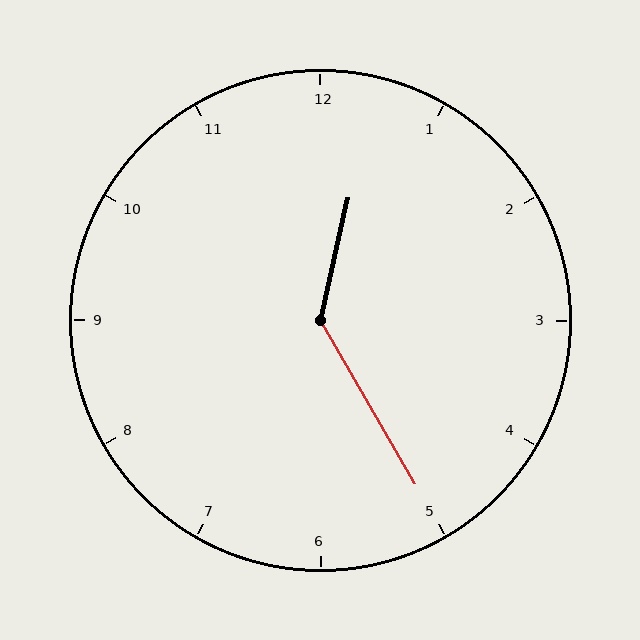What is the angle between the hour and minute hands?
Approximately 138 degrees.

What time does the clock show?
12:25.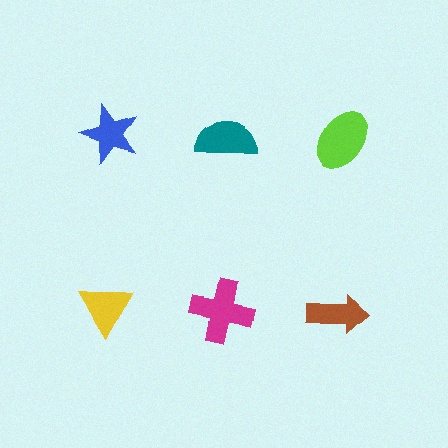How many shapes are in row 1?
3 shapes.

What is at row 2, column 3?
A brown arrow.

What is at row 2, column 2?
A magenta cross.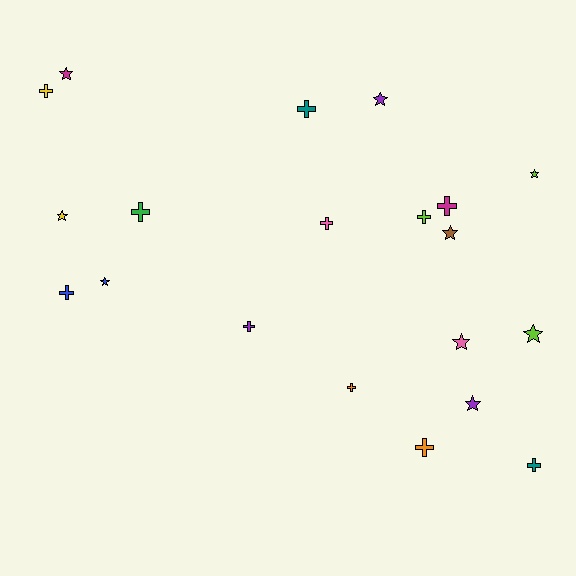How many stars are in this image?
There are 9 stars.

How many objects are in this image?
There are 20 objects.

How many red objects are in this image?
There are no red objects.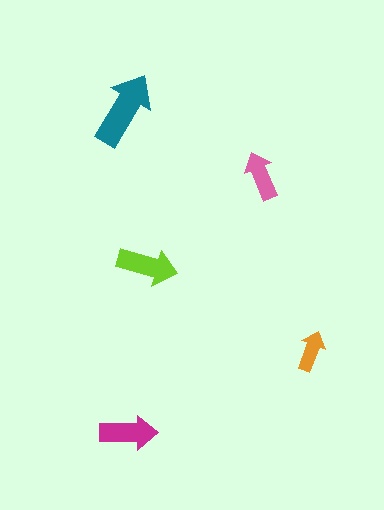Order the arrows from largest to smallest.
the teal one, the lime one, the magenta one, the pink one, the orange one.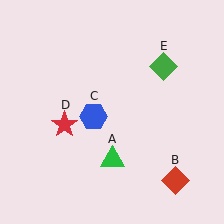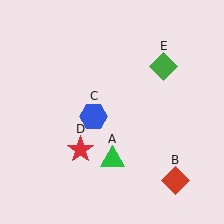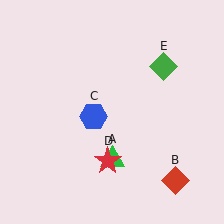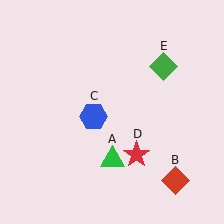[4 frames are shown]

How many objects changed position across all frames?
1 object changed position: red star (object D).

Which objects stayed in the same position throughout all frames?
Green triangle (object A) and red diamond (object B) and blue hexagon (object C) and green diamond (object E) remained stationary.